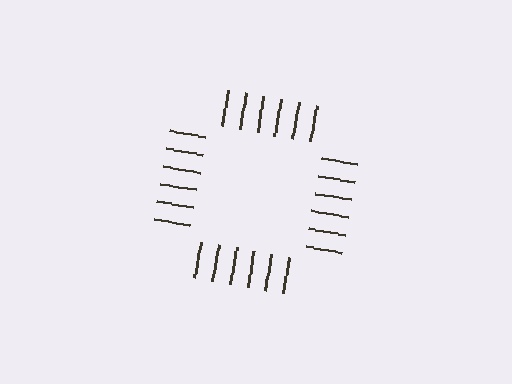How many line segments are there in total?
24 — 6 along each of the 4 edges.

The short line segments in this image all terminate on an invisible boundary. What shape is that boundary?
An illusory square — the line segments terminate on its edges but no continuous stroke is drawn.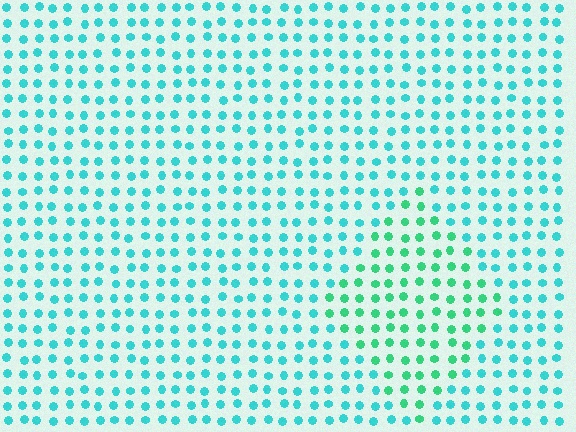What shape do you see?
I see a diamond.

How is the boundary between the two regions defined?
The boundary is defined purely by a slight shift in hue (about 31 degrees). Spacing, size, and orientation are identical on both sides.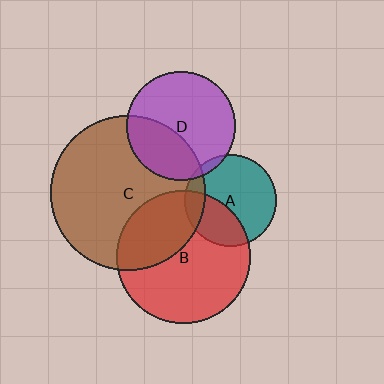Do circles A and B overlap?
Yes.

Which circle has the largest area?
Circle C (brown).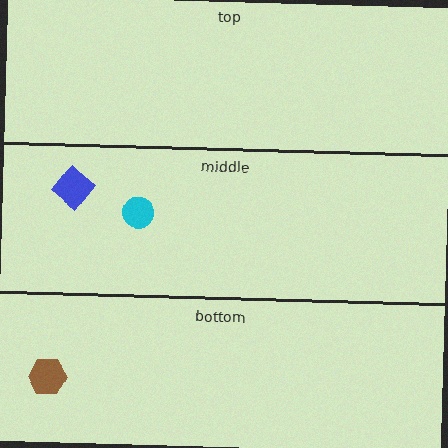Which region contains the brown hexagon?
The bottom region.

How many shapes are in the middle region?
2.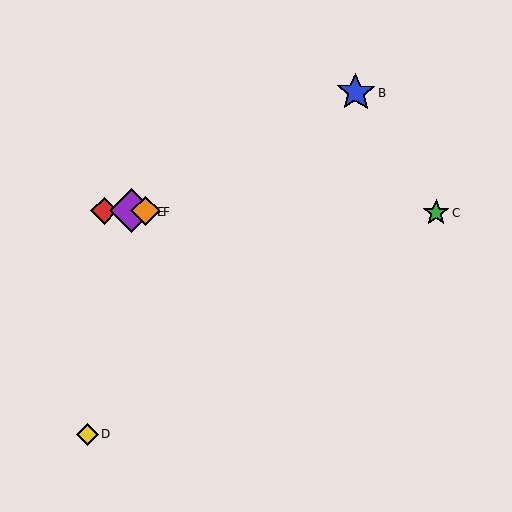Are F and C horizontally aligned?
Yes, both are at y≈211.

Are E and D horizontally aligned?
No, E is at y≈211 and D is at y≈434.